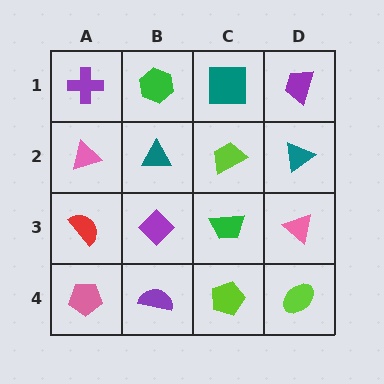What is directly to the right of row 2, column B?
A lime trapezoid.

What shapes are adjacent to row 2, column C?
A teal square (row 1, column C), a green trapezoid (row 3, column C), a teal triangle (row 2, column B), a teal triangle (row 2, column D).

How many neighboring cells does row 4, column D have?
2.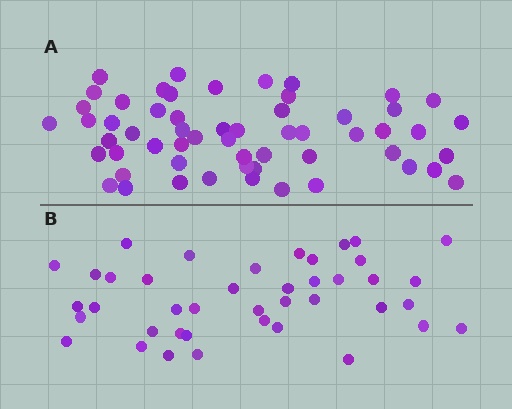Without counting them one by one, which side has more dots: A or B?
Region A (the top region) has more dots.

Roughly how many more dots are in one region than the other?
Region A has approximately 15 more dots than region B.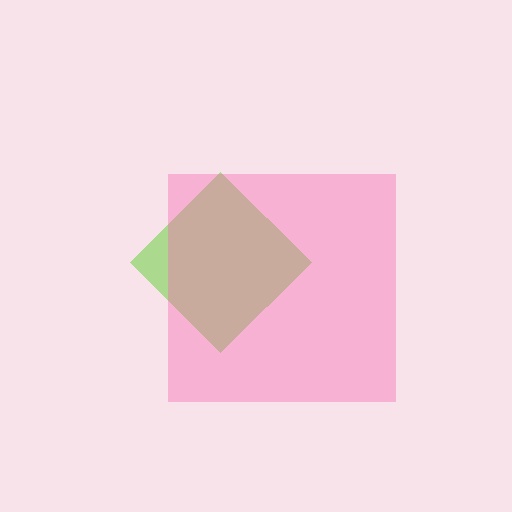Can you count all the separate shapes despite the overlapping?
Yes, there are 2 separate shapes.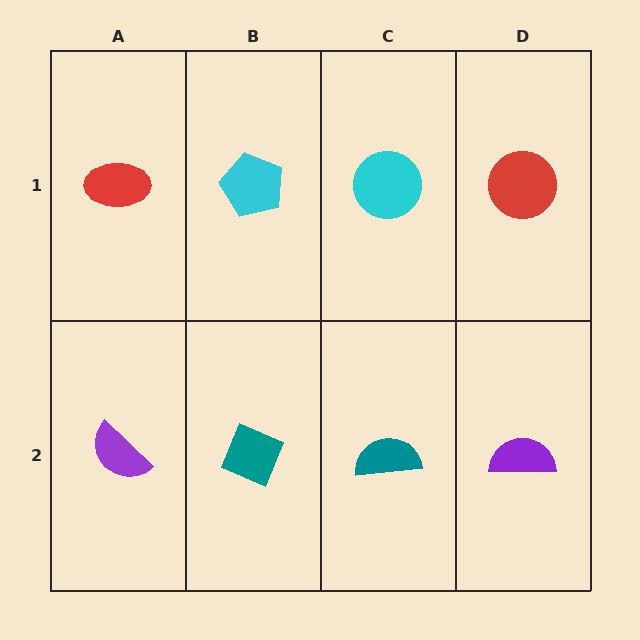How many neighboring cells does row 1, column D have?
2.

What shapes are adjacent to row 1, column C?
A teal semicircle (row 2, column C), a cyan pentagon (row 1, column B), a red circle (row 1, column D).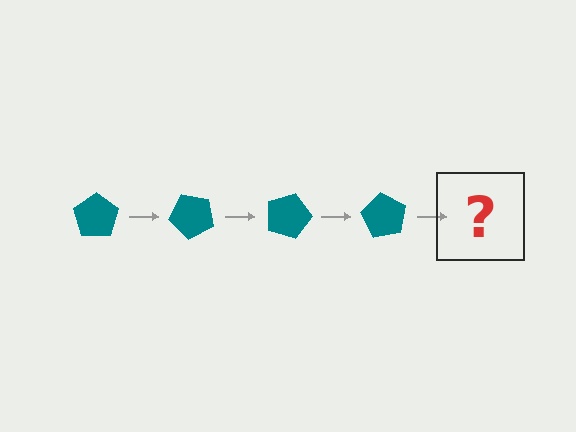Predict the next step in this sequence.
The next step is a teal pentagon rotated 180 degrees.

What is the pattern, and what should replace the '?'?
The pattern is that the pentagon rotates 45 degrees each step. The '?' should be a teal pentagon rotated 180 degrees.